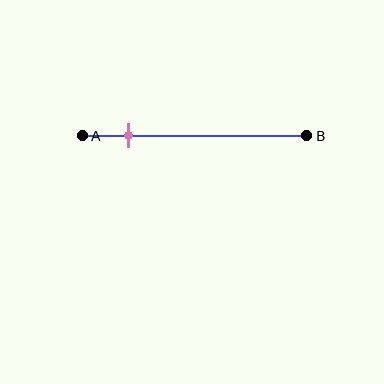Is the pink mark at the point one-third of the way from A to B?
No, the mark is at about 20% from A, not at the 33% one-third point.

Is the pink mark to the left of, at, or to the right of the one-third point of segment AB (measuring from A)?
The pink mark is to the left of the one-third point of segment AB.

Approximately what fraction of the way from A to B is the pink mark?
The pink mark is approximately 20% of the way from A to B.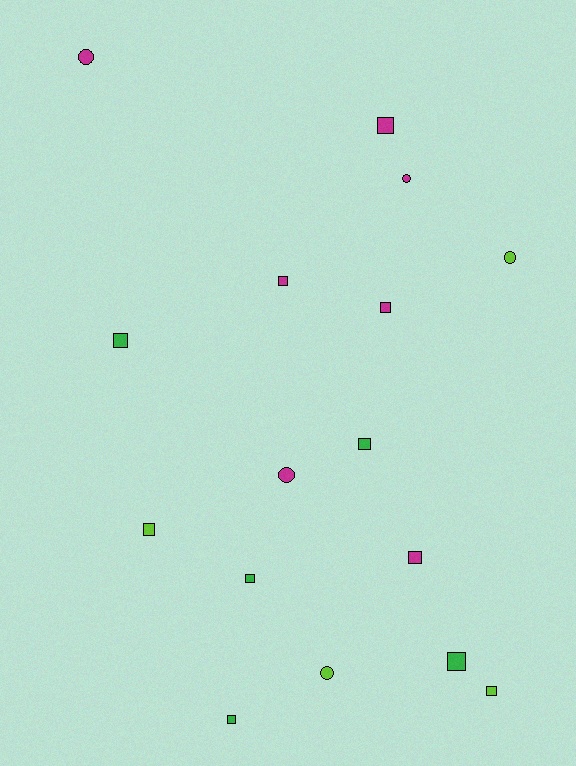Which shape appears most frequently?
Square, with 11 objects.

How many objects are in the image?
There are 16 objects.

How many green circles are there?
There are no green circles.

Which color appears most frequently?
Magenta, with 7 objects.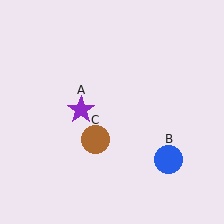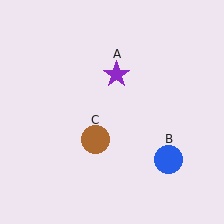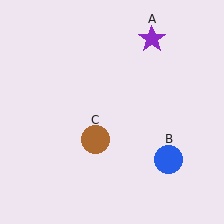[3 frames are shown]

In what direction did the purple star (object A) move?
The purple star (object A) moved up and to the right.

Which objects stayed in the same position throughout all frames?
Blue circle (object B) and brown circle (object C) remained stationary.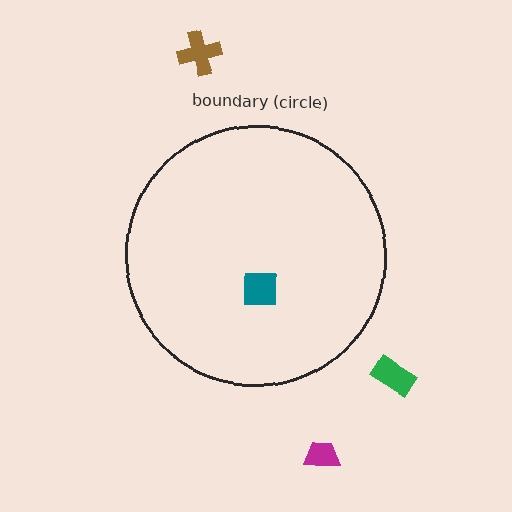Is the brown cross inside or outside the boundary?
Outside.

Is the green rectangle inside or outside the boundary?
Outside.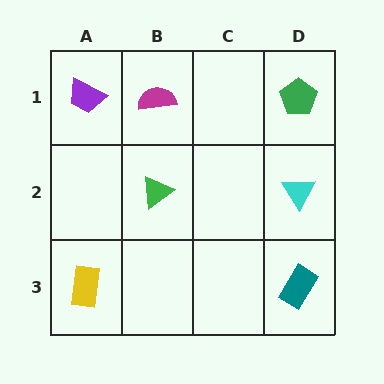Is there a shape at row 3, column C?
No, that cell is empty.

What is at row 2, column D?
A cyan triangle.